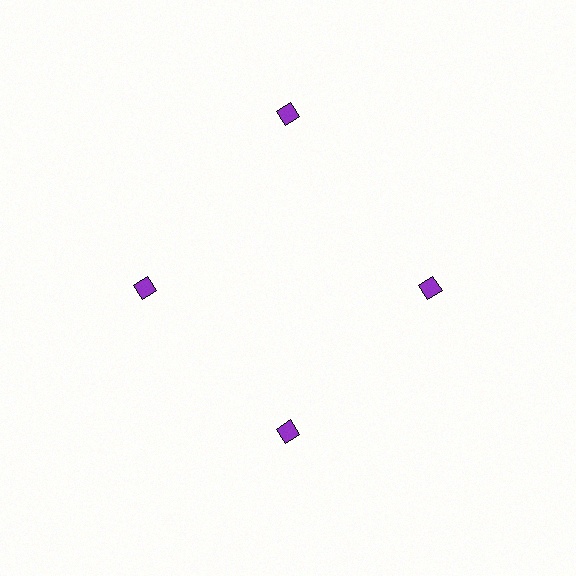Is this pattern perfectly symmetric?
No. The 4 purple diamonds are arranged in a ring, but one element near the 12 o'clock position is pushed outward from the center, breaking the 4-fold rotational symmetry.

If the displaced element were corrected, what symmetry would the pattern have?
It would have 4-fold rotational symmetry — the pattern would map onto itself every 90 degrees.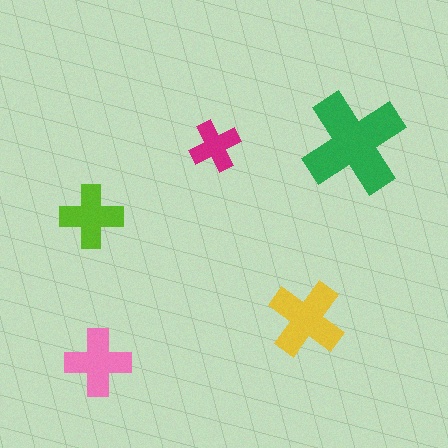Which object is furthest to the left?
The lime cross is leftmost.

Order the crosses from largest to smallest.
the green one, the yellow one, the pink one, the lime one, the magenta one.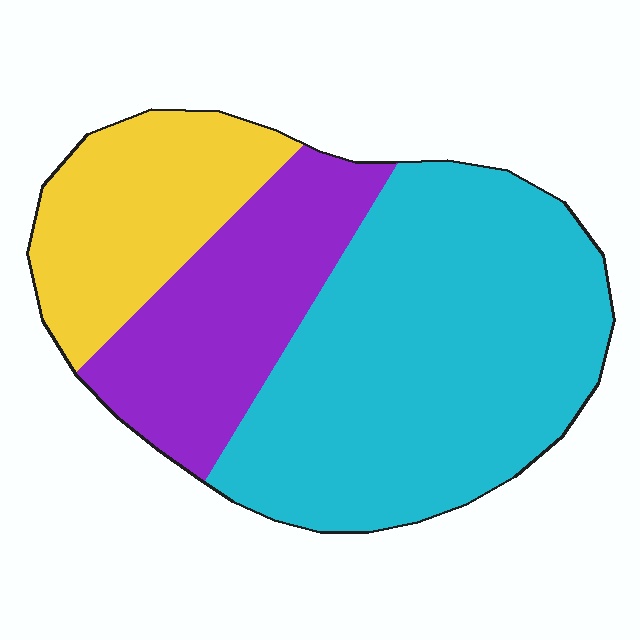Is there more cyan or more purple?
Cyan.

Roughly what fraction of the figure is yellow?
Yellow covers about 20% of the figure.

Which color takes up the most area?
Cyan, at roughly 55%.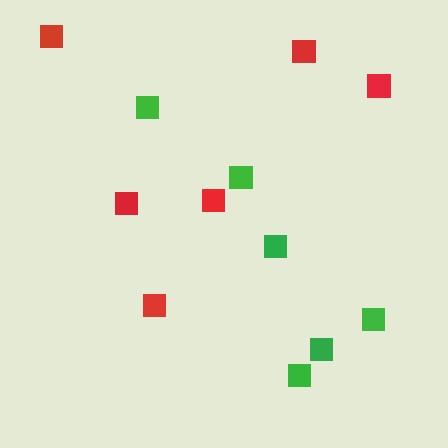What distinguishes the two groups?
There are 2 groups: one group of green squares (6) and one group of red squares (6).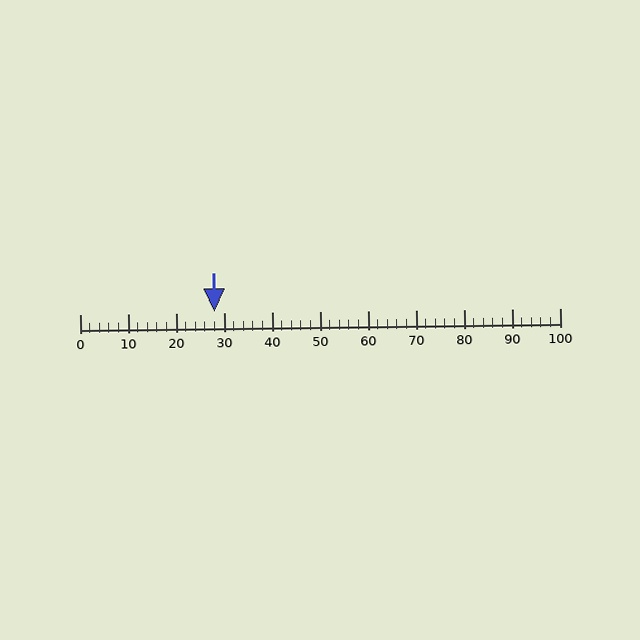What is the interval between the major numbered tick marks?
The major tick marks are spaced 10 units apart.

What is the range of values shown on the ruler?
The ruler shows values from 0 to 100.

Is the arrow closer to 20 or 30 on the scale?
The arrow is closer to 30.